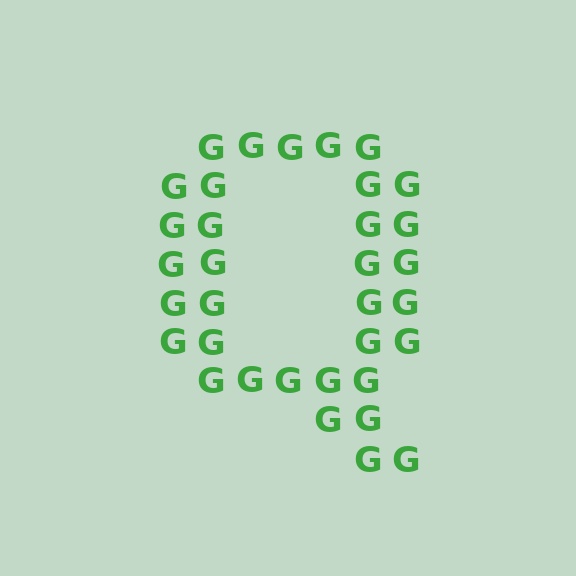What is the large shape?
The large shape is the letter Q.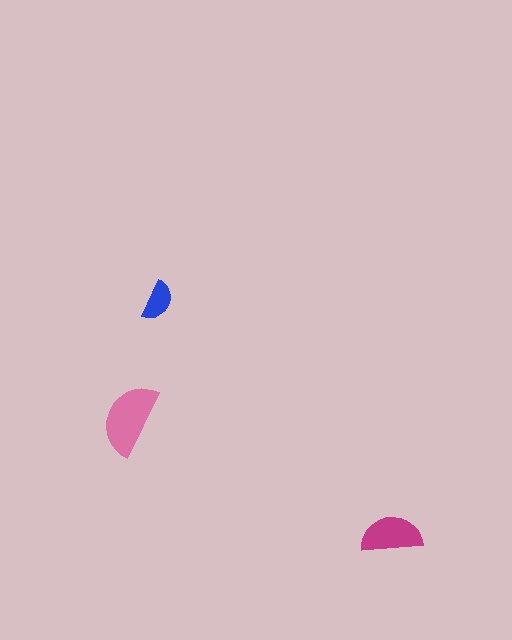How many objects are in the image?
There are 3 objects in the image.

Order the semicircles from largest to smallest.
the pink one, the magenta one, the blue one.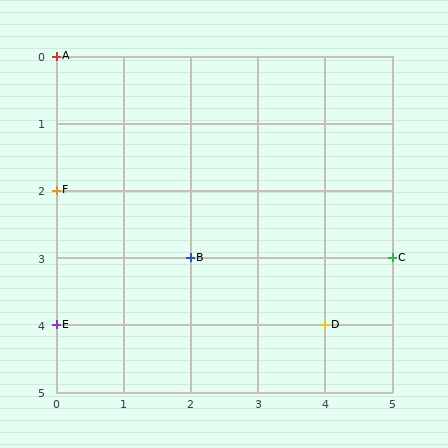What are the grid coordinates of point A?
Point A is at grid coordinates (0, 0).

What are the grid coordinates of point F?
Point F is at grid coordinates (0, 2).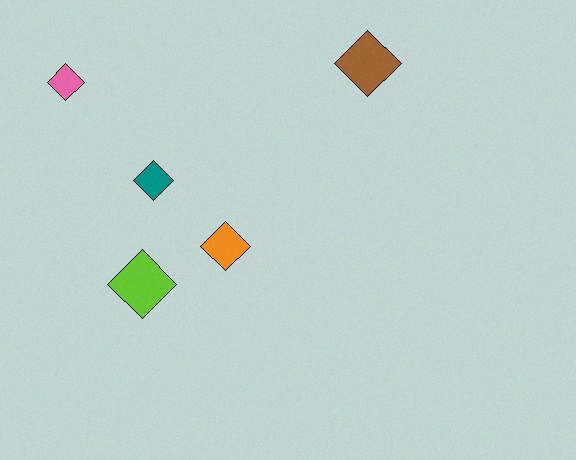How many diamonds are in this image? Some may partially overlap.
There are 5 diamonds.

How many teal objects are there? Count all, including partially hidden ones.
There is 1 teal object.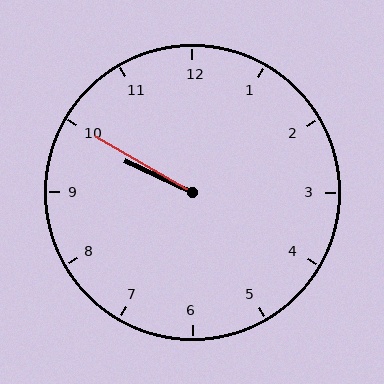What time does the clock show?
9:50.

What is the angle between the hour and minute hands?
Approximately 5 degrees.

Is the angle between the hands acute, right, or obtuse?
It is acute.